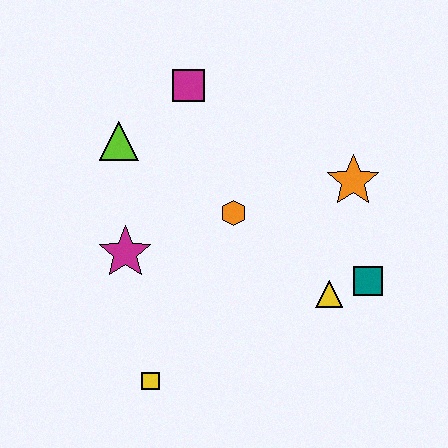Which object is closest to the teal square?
The yellow triangle is closest to the teal square.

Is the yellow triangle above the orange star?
No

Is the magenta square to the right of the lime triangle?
Yes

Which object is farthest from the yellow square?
The magenta square is farthest from the yellow square.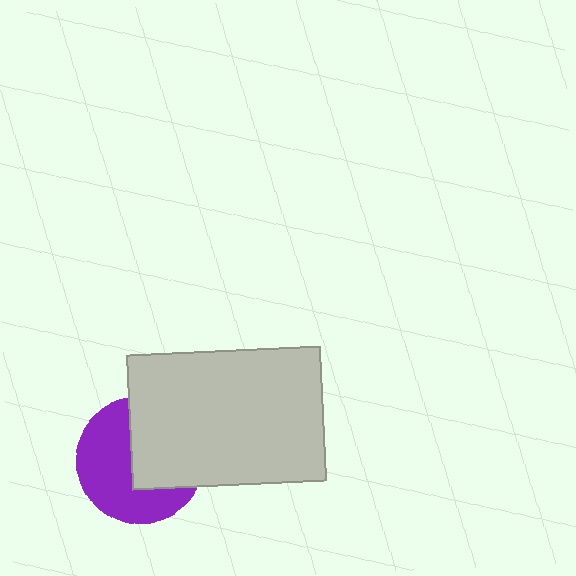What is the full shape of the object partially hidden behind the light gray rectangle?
The partially hidden object is a purple circle.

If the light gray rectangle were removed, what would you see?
You would see the complete purple circle.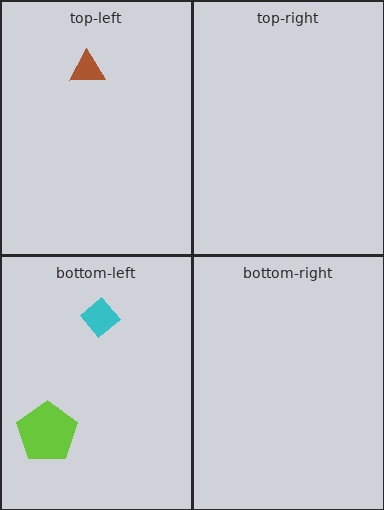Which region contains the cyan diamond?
The bottom-left region.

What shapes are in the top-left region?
The brown triangle.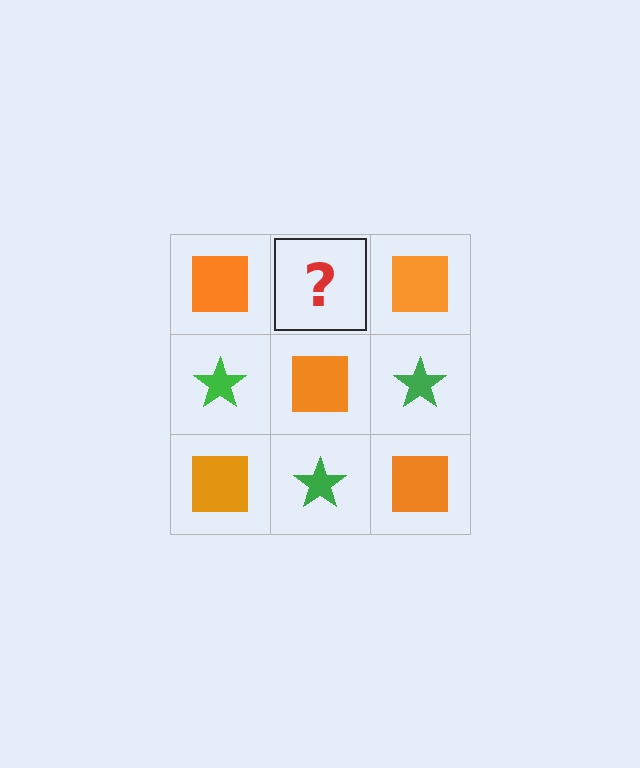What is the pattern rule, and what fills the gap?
The rule is that it alternates orange square and green star in a checkerboard pattern. The gap should be filled with a green star.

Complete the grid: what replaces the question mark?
The question mark should be replaced with a green star.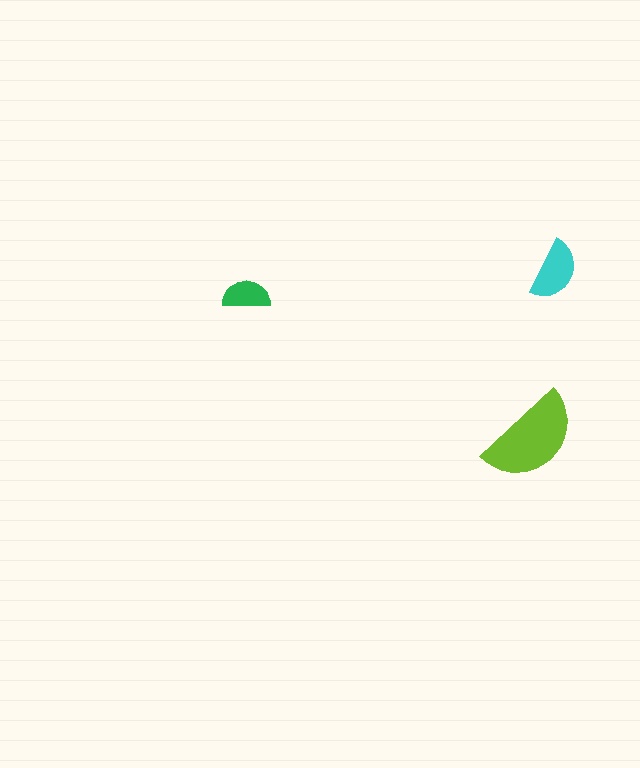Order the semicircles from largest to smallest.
the lime one, the cyan one, the green one.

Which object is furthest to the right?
The cyan semicircle is rightmost.